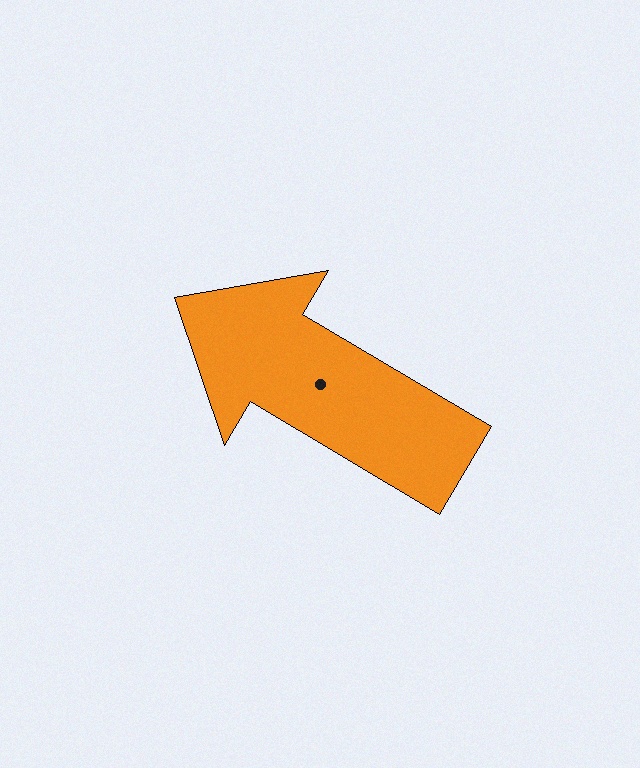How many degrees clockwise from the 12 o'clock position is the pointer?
Approximately 301 degrees.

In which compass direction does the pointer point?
Northwest.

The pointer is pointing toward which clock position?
Roughly 10 o'clock.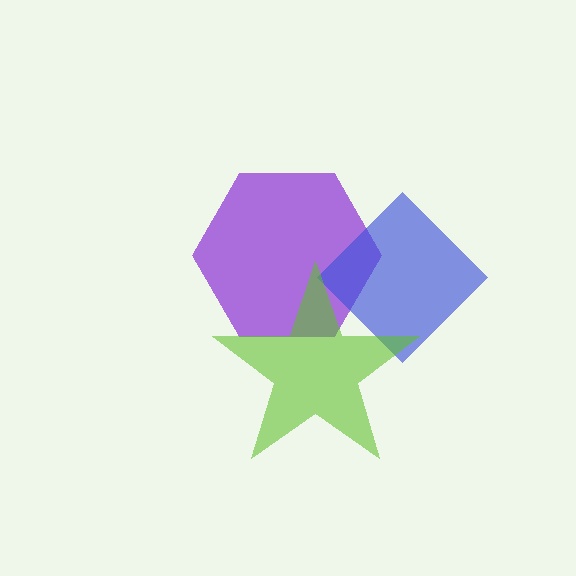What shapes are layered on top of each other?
The layered shapes are: a purple hexagon, a blue diamond, a lime star.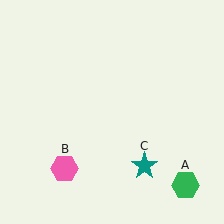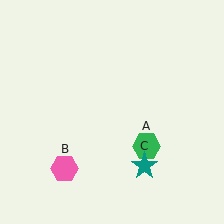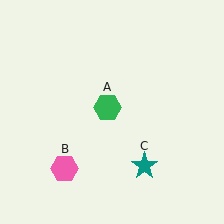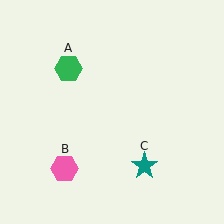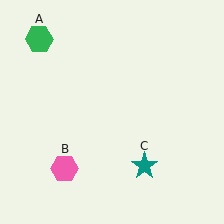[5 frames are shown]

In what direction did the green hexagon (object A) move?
The green hexagon (object A) moved up and to the left.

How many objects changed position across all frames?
1 object changed position: green hexagon (object A).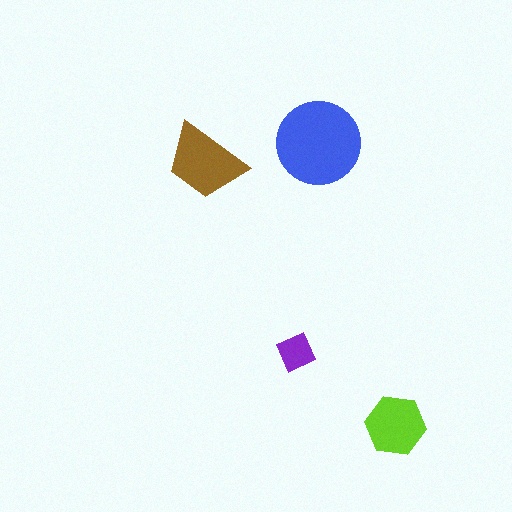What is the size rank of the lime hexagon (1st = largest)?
3rd.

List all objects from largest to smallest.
The blue circle, the brown trapezoid, the lime hexagon, the purple diamond.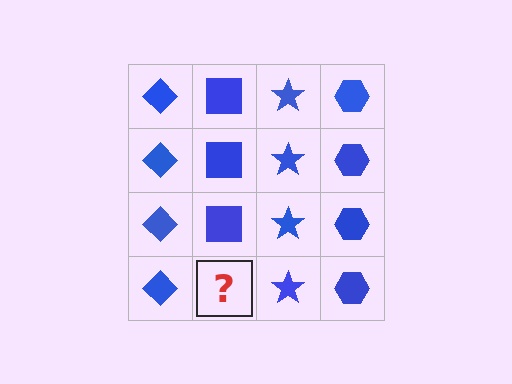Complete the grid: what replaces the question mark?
The question mark should be replaced with a blue square.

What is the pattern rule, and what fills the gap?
The rule is that each column has a consistent shape. The gap should be filled with a blue square.